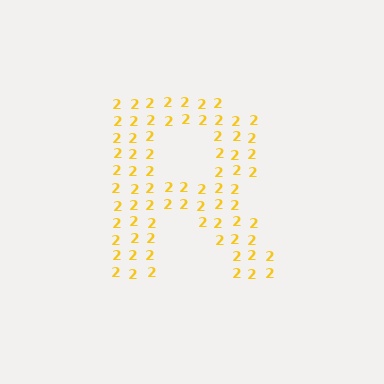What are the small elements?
The small elements are digit 2's.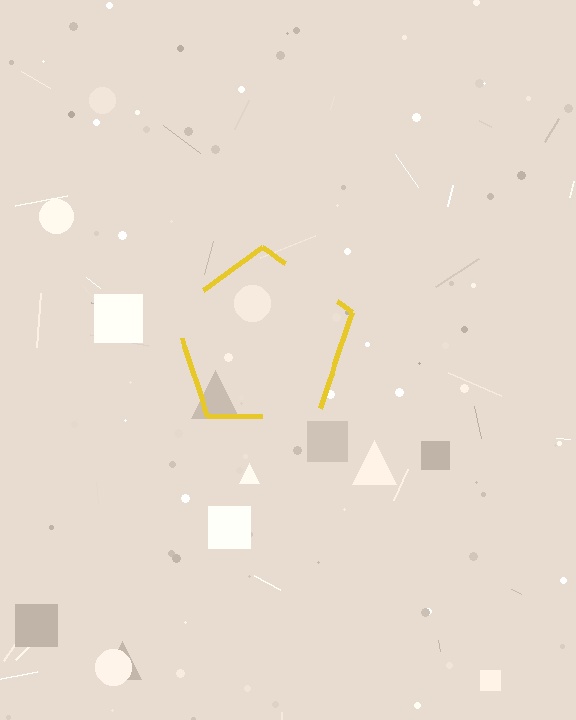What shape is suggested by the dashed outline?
The dashed outline suggests a pentagon.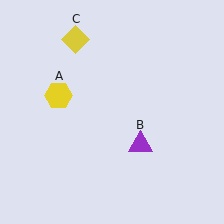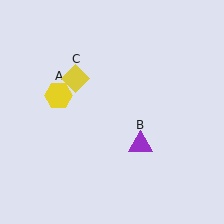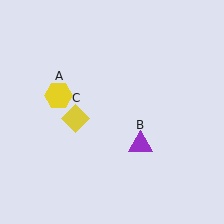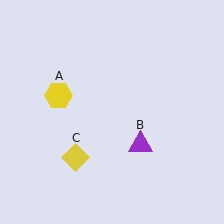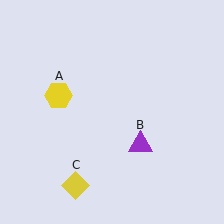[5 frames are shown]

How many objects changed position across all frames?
1 object changed position: yellow diamond (object C).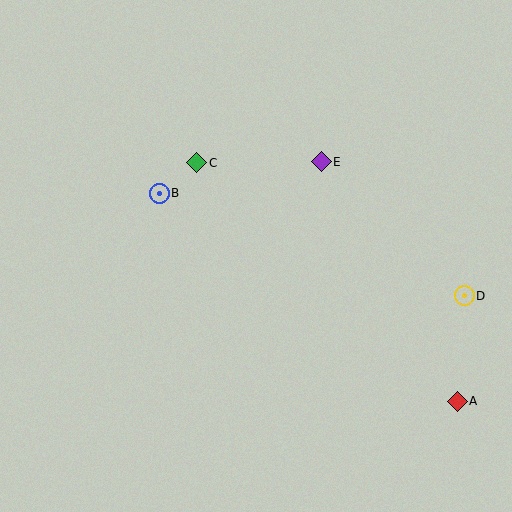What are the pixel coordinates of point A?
Point A is at (457, 401).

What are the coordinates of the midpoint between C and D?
The midpoint between C and D is at (330, 229).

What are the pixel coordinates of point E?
Point E is at (321, 162).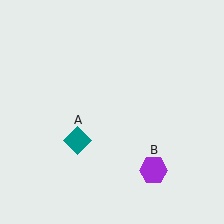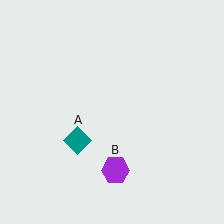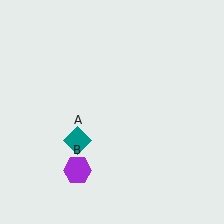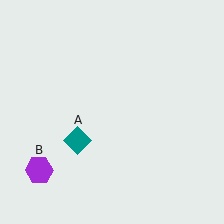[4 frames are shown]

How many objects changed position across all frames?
1 object changed position: purple hexagon (object B).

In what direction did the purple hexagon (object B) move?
The purple hexagon (object B) moved left.